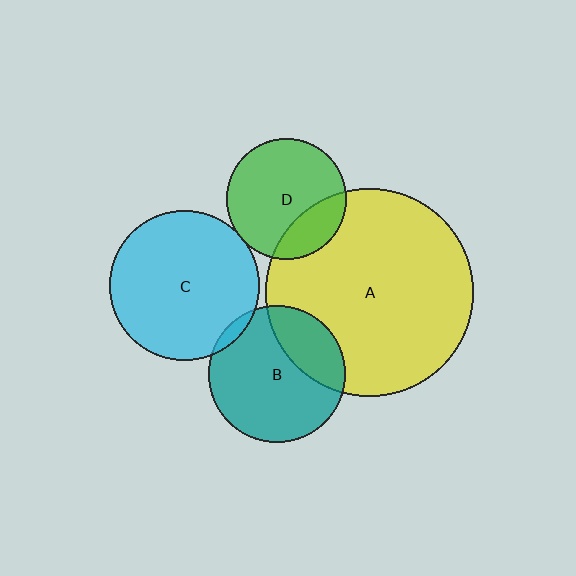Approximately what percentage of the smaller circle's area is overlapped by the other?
Approximately 25%.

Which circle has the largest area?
Circle A (yellow).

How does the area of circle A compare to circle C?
Approximately 1.9 times.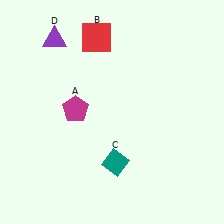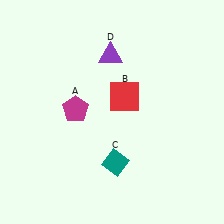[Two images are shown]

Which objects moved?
The objects that moved are: the red square (B), the purple triangle (D).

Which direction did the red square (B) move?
The red square (B) moved down.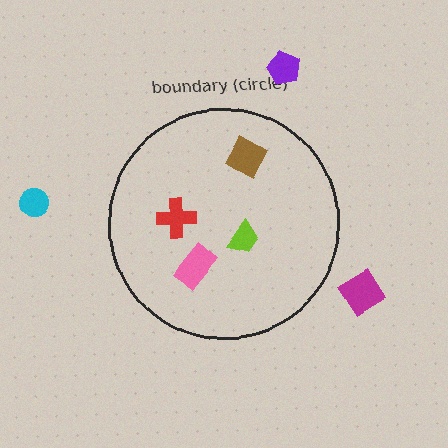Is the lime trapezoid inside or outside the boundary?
Inside.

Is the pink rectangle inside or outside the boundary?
Inside.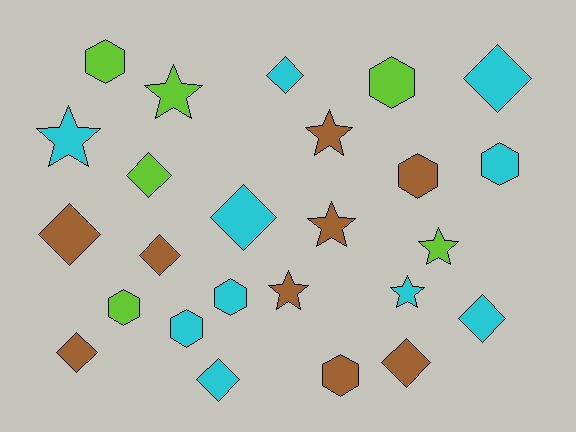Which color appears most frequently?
Cyan, with 10 objects.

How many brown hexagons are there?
There are 2 brown hexagons.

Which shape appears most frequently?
Diamond, with 10 objects.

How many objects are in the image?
There are 25 objects.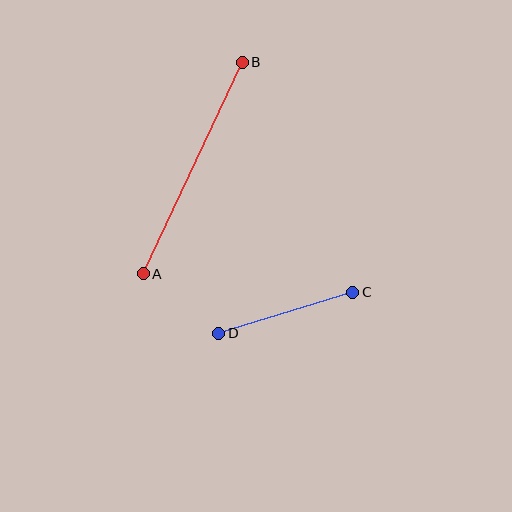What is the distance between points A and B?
The distance is approximately 233 pixels.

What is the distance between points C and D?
The distance is approximately 140 pixels.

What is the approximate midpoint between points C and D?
The midpoint is at approximately (286, 313) pixels.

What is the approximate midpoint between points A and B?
The midpoint is at approximately (193, 168) pixels.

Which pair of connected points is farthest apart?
Points A and B are farthest apart.